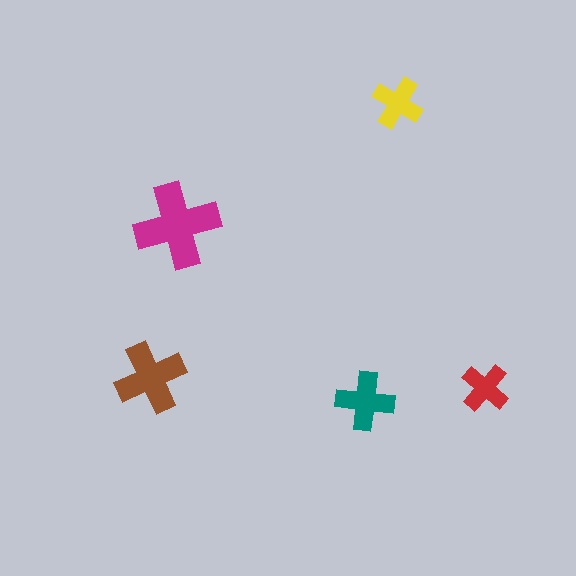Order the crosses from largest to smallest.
the magenta one, the brown one, the teal one, the yellow one, the red one.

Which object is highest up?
The yellow cross is topmost.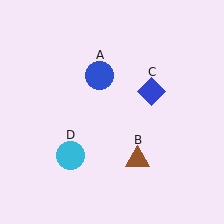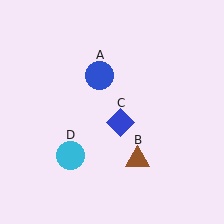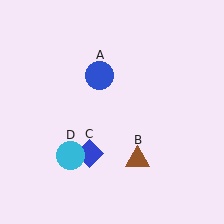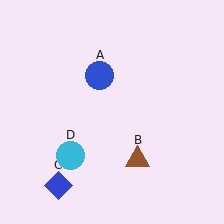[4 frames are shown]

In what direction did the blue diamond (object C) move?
The blue diamond (object C) moved down and to the left.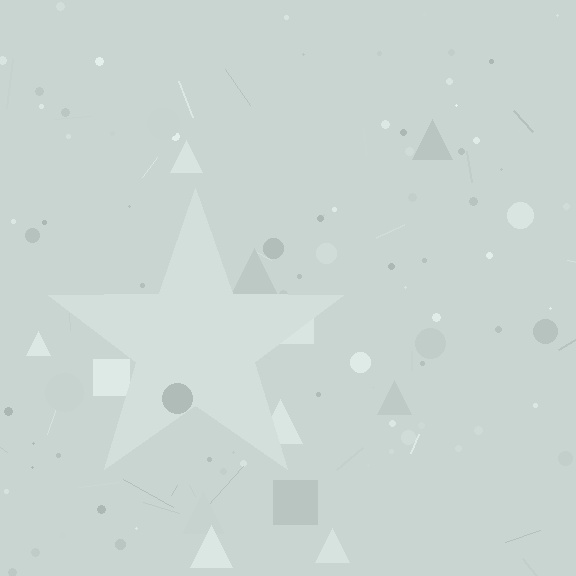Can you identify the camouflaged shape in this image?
The camouflaged shape is a star.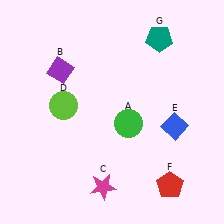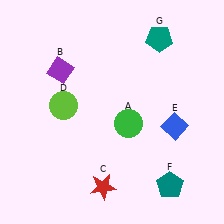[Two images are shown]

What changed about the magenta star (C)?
In Image 1, C is magenta. In Image 2, it changed to red.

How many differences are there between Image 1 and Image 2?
There are 2 differences between the two images.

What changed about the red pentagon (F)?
In Image 1, F is red. In Image 2, it changed to teal.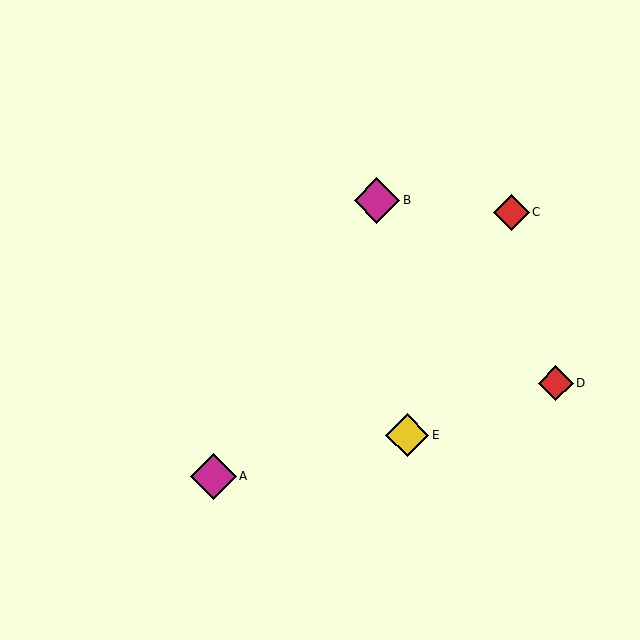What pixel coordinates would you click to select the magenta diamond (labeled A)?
Click at (213, 476) to select the magenta diamond A.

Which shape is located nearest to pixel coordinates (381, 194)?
The magenta diamond (labeled B) at (377, 200) is nearest to that location.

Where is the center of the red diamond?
The center of the red diamond is at (511, 212).